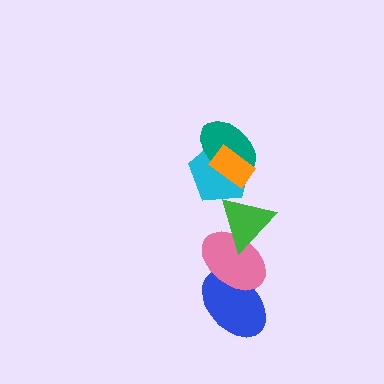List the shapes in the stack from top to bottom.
From top to bottom: the orange rectangle, the teal ellipse, the cyan pentagon, the green triangle, the pink ellipse, the blue ellipse.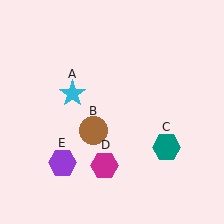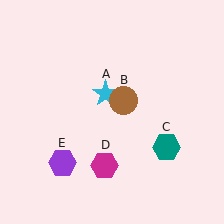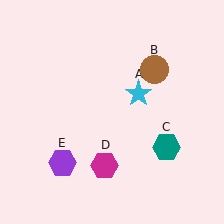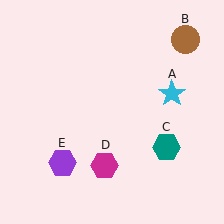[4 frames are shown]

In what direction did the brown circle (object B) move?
The brown circle (object B) moved up and to the right.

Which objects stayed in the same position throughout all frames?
Teal hexagon (object C) and magenta hexagon (object D) and purple hexagon (object E) remained stationary.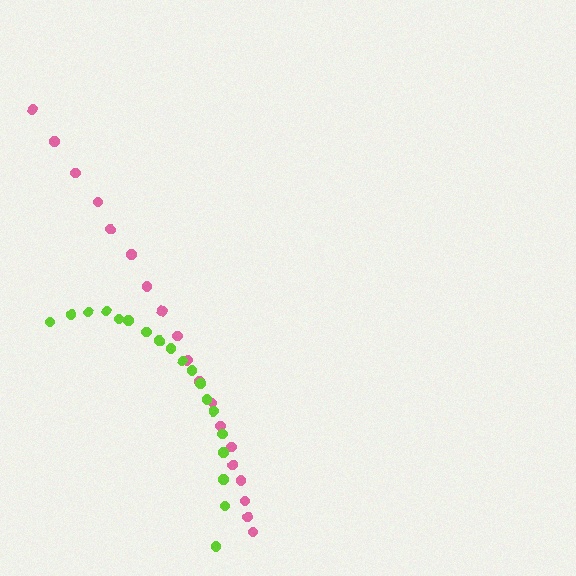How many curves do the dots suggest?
There are 2 distinct paths.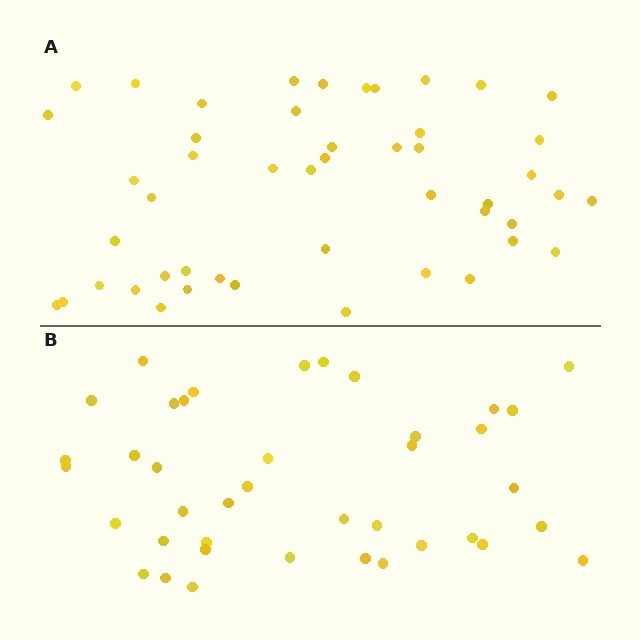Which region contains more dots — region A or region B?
Region A (the top region) has more dots.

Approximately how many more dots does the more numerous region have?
Region A has roughly 8 or so more dots than region B.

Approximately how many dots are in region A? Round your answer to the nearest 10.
About 50 dots. (The exact count is 48, which rounds to 50.)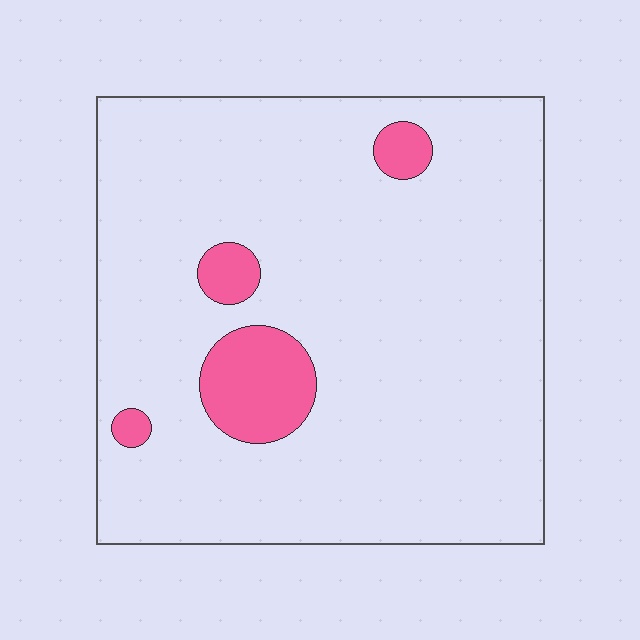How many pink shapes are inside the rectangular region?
4.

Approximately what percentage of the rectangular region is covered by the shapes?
Approximately 10%.